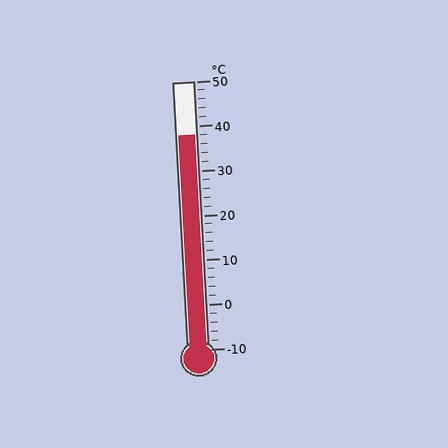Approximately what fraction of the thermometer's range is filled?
The thermometer is filled to approximately 80% of its range.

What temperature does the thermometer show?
The thermometer shows approximately 38°C.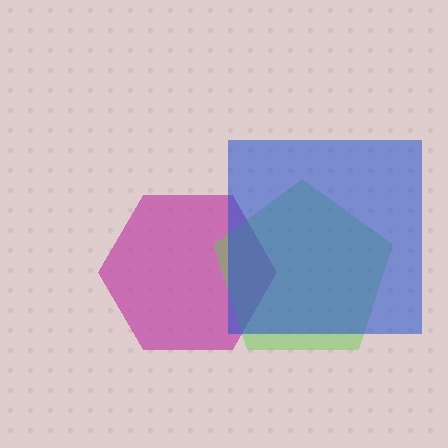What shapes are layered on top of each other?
The layered shapes are: a magenta hexagon, a lime pentagon, a blue square.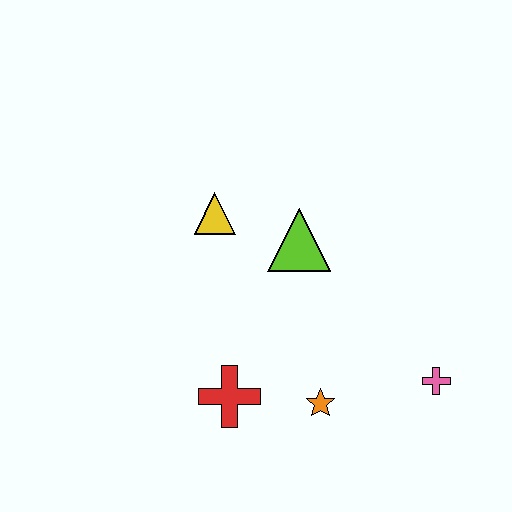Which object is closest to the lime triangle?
The yellow triangle is closest to the lime triangle.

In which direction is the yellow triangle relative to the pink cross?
The yellow triangle is to the left of the pink cross.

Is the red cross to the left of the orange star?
Yes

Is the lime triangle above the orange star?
Yes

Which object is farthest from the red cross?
The pink cross is farthest from the red cross.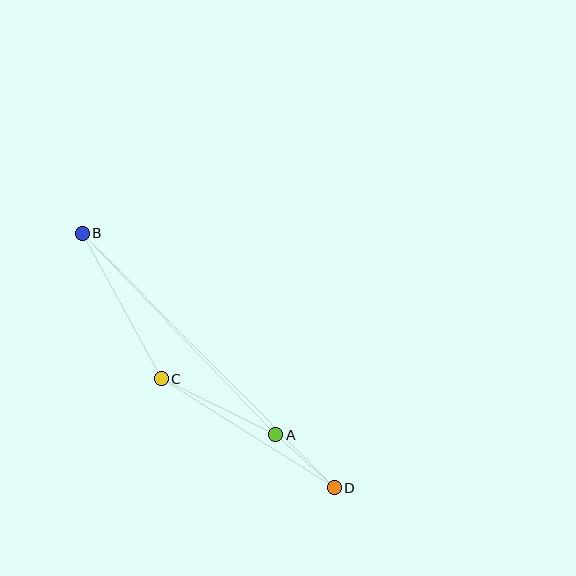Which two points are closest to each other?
Points A and D are closest to each other.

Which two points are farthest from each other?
Points B and D are farthest from each other.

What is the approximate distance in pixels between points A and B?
The distance between A and B is approximately 279 pixels.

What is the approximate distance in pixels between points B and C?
The distance between B and C is approximately 165 pixels.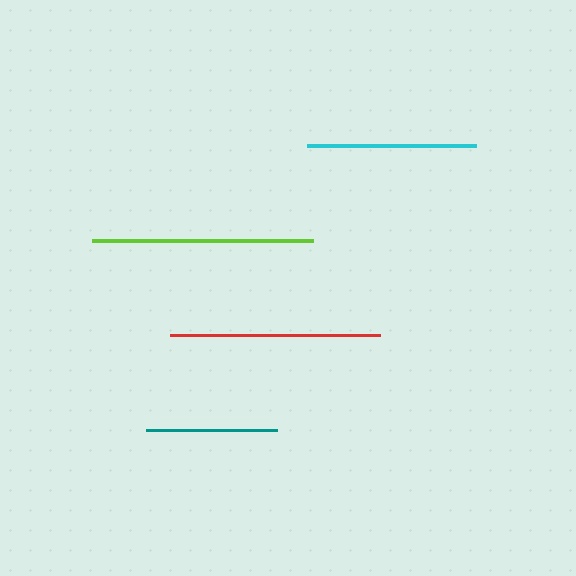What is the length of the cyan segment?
The cyan segment is approximately 169 pixels long.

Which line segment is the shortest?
The teal line is the shortest at approximately 132 pixels.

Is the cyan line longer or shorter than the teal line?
The cyan line is longer than the teal line.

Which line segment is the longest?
The lime line is the longest at approximately 221 pixels.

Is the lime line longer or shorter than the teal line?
The lime line is longer than the teal line.